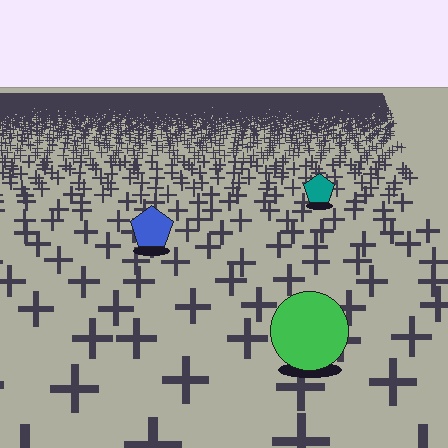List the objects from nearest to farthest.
From nearest to farthest: the green circle, the blue pentagon, the teal pentagon.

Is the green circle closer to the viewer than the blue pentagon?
Yes. The green circle is closer — you can tell from the texture gradient: the ground texture is coarser near it.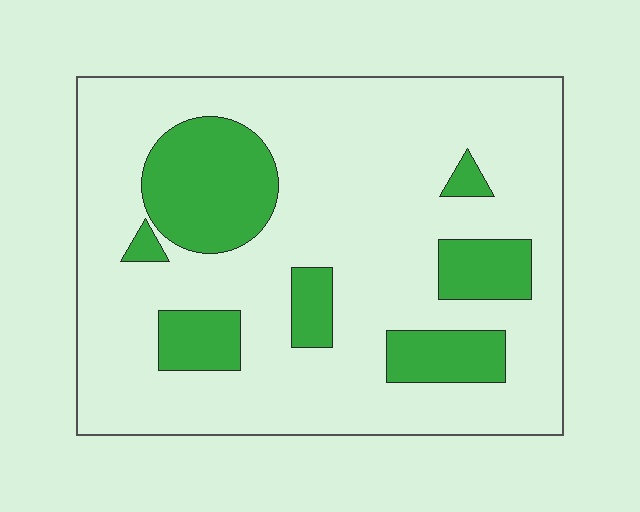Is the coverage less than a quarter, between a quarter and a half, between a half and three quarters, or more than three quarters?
Less than a quarter.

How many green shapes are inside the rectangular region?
7.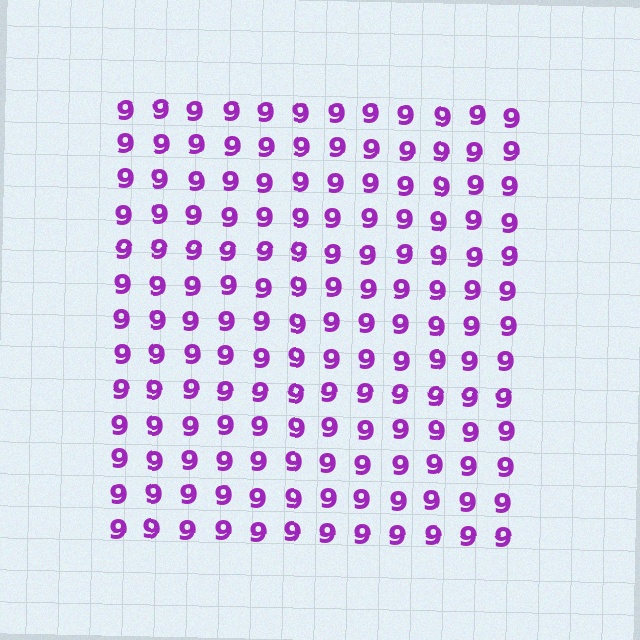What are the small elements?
The small elements are digit 9's.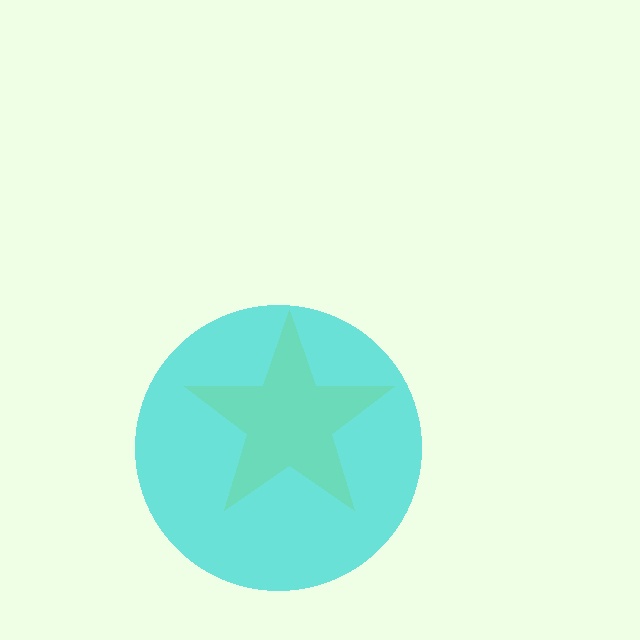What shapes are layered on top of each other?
The layered shapes are: a yellow star, a cyan circle.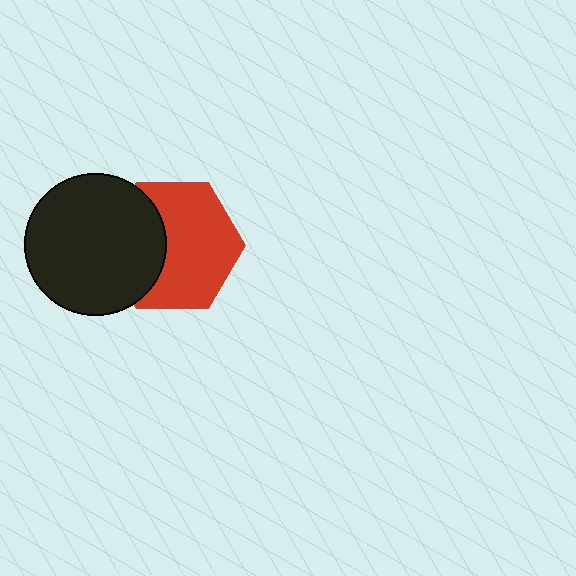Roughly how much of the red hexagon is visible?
Most of it is visible (roughly 65%).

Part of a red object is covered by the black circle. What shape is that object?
It is a hexagon.